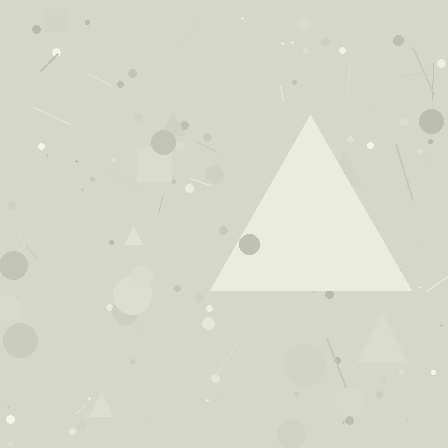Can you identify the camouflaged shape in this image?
The camouflaged shape is a triangle.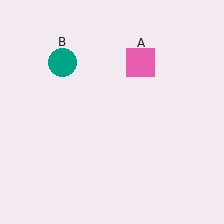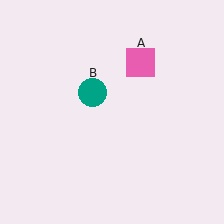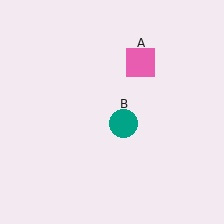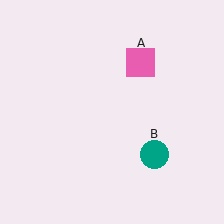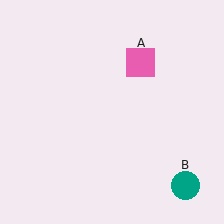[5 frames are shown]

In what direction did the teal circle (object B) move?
The teal circle (object B) moved down and to the right.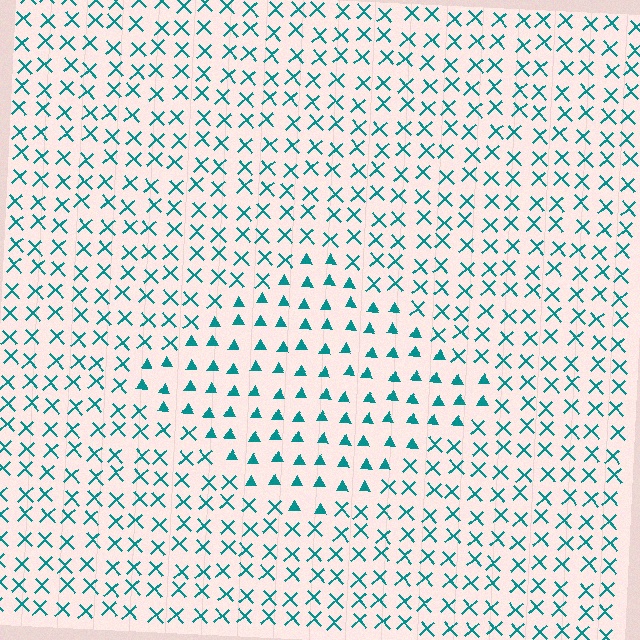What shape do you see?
I see a diamond.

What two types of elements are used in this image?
The image uses triangles inside the diamond region and X marks outside it.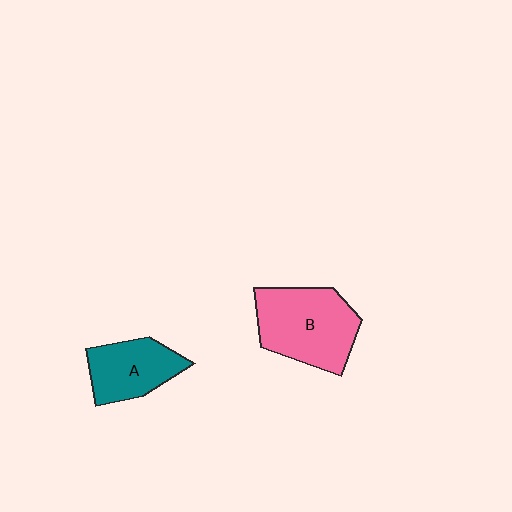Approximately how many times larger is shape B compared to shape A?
Approximately 1.5 times.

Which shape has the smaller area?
Shape A (teal).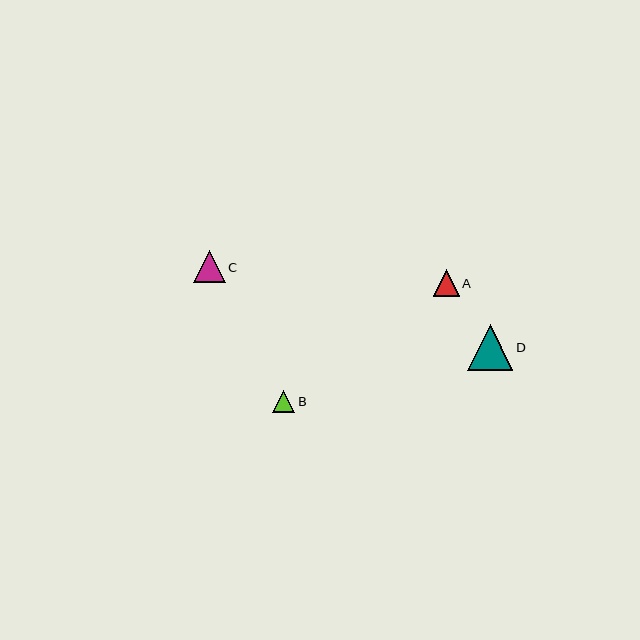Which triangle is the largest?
Triangle D is the largest with a size of approximately 46 pixels.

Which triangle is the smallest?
Triangle B is the smallest with a size of approximately 22 pixels.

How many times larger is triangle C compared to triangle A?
Triangle C is approximately 1.2 times the size of triangle A.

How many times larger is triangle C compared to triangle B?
Triangle C is approximately 1.5 times the size of triangle B.